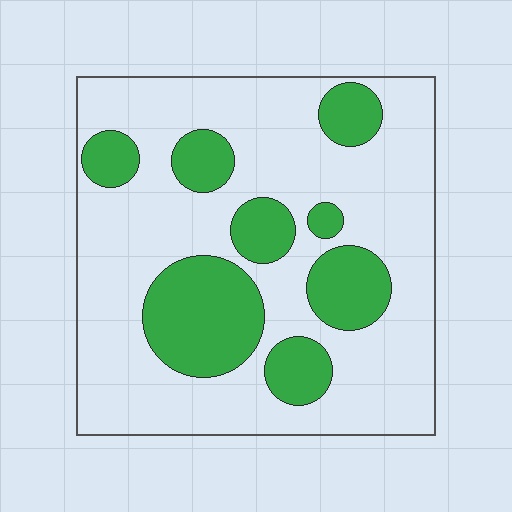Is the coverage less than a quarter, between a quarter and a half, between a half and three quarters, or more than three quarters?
Between a quarter and a half.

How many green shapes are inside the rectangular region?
8.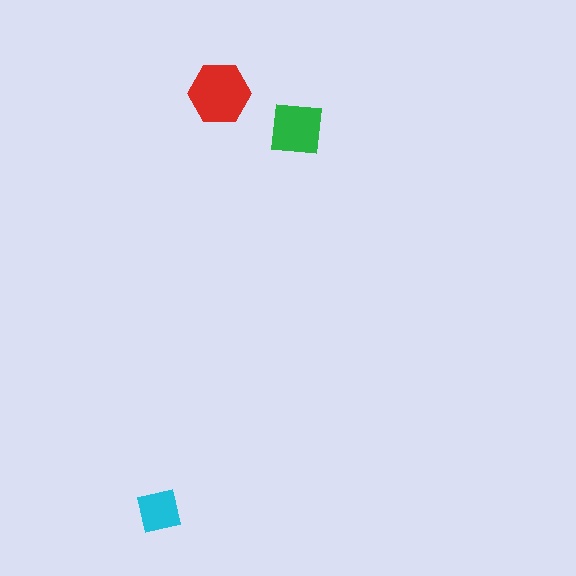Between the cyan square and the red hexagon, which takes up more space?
The red hexagon.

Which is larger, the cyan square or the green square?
The green square.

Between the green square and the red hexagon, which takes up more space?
The red hexagon.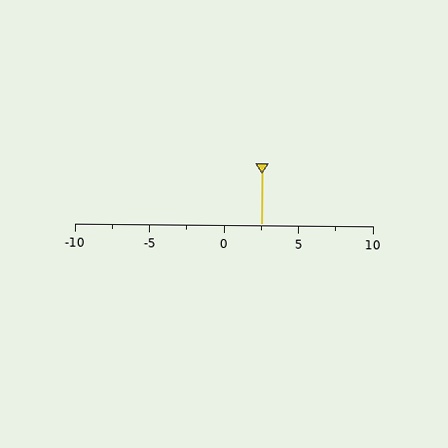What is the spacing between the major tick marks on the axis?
The major ticks are spaced 5 apart.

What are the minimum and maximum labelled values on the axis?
The axis runs from -10 to 10.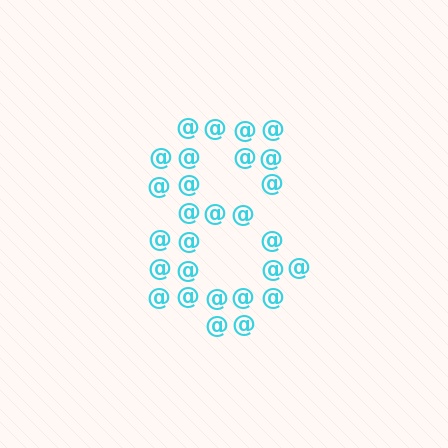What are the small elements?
The small elements are at signs.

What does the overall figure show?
The overall figure shows the digit 8.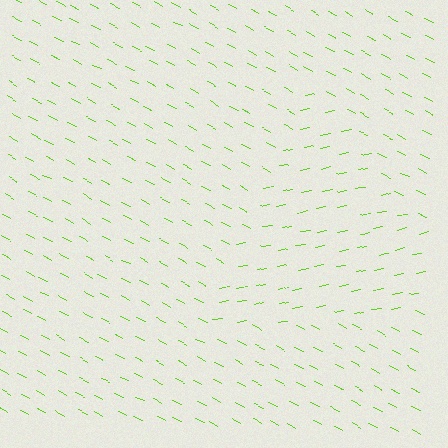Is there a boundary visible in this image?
Yes, there is a texture boundary formed by a change in line orientation.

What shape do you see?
I see a triangle.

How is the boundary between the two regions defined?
The boundary is defined purely by a change in line orientation (approximately 38 degrees difference). All lines are the same color and thickness.